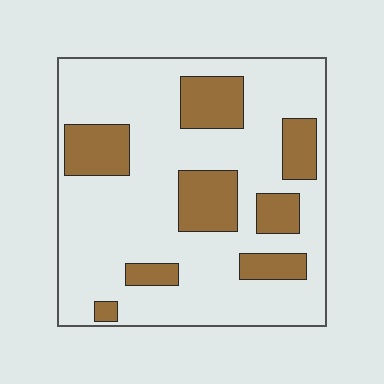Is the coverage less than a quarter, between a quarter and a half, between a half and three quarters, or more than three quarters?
Less than a quarter.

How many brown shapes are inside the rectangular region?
8.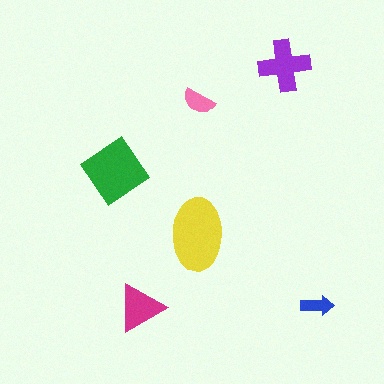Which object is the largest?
The yellow ellipse.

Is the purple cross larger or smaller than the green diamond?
Smaller.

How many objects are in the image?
There are 6 objects in the image.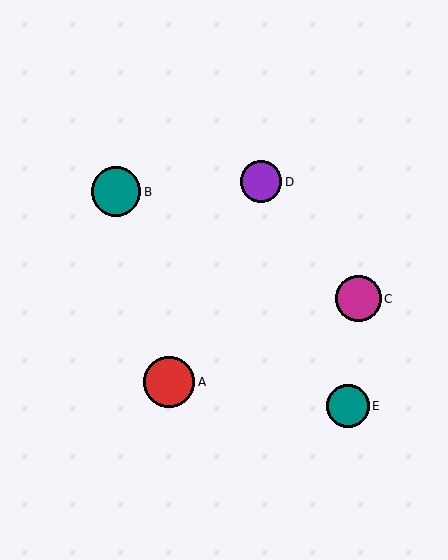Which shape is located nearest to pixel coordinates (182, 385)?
The red circle (labeled A) at (169, 382) is nearest to that location.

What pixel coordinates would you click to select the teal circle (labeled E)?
Click at (348, 406) to select the teal circle E.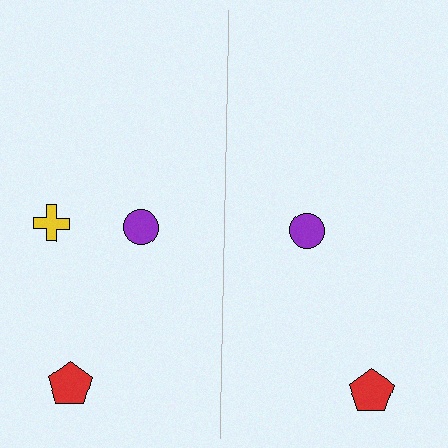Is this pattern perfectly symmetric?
No, the pattern is not perfectly symmetric. A yellow cross is missing from the right side.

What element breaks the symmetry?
A yellow cross is missing from the right side.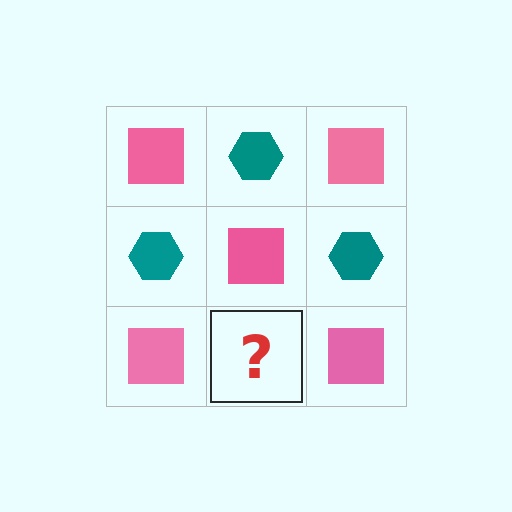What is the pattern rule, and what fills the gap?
The rule is that it alternates pink square and teal hexagon in a checkerboard pattern. The gap should be filled with a teal hexagon.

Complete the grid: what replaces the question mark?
The question mark should be replaced with a teal hexagon.